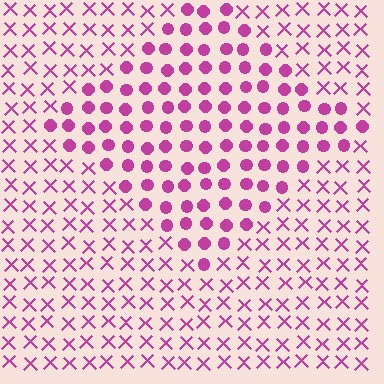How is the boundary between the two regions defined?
The boundary is defined by a change in element shape: circles inside vs. X marks outside. All elements share the same color and spacing.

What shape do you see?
I see a diamond.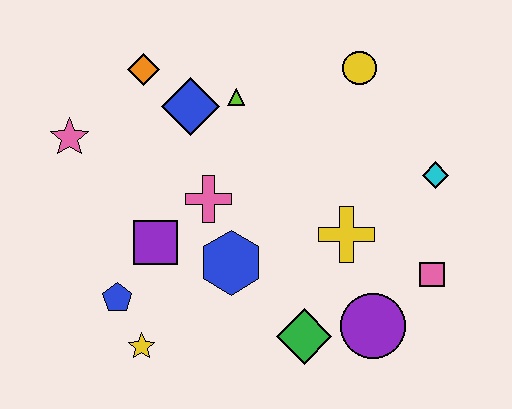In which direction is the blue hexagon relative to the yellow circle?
The blue hexagon is below the yellow circle.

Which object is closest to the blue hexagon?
The pink cross is closest to the blue hexagon.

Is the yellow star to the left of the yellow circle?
Yes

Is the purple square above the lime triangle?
No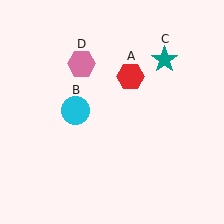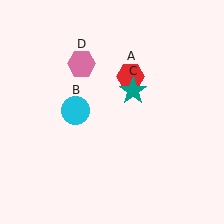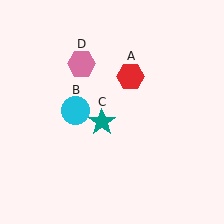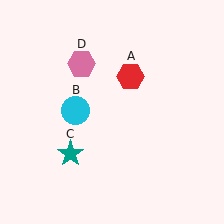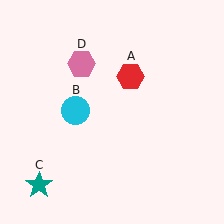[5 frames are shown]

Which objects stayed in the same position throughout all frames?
Red hexagon (object A) and cyan circle (object B) and pink hexagon (object D) remained stationary.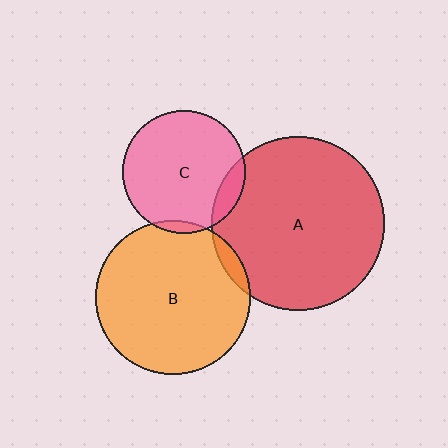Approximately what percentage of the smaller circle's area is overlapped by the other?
Approximately 10%.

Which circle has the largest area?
Circle A (red).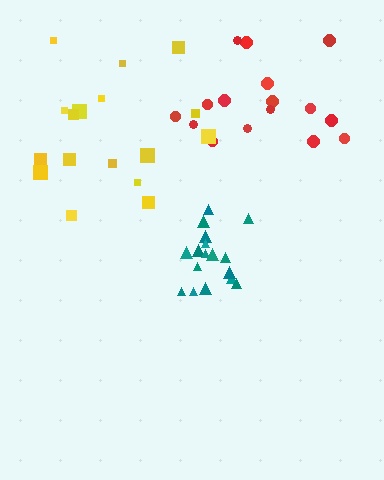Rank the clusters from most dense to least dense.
teal, yellow, red.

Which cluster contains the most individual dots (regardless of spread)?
Yellow (17).